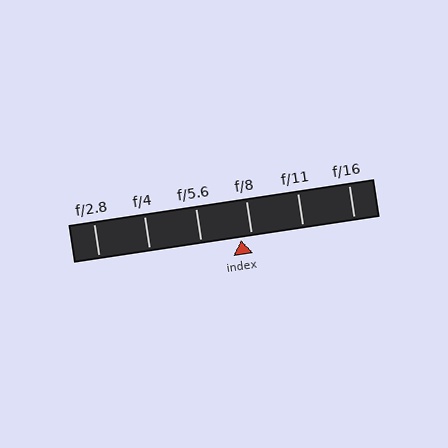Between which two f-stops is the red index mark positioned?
The index mark is between f/5.6 and f/8.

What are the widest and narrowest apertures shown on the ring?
The widest aperture shown is f/2.8 and the narrowest is f/16.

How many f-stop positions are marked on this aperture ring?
There are 6 f-stop positions marked.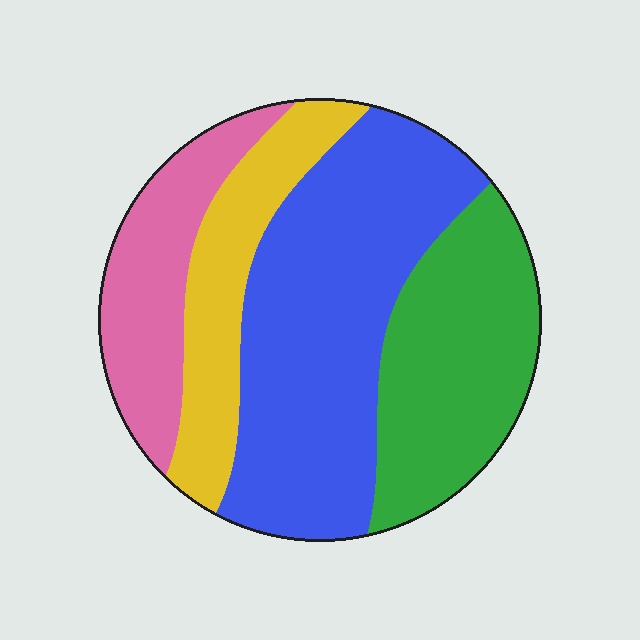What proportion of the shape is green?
Green takes up about one quarter (1/4) of the shape.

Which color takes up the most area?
Blue, at roughly 40%.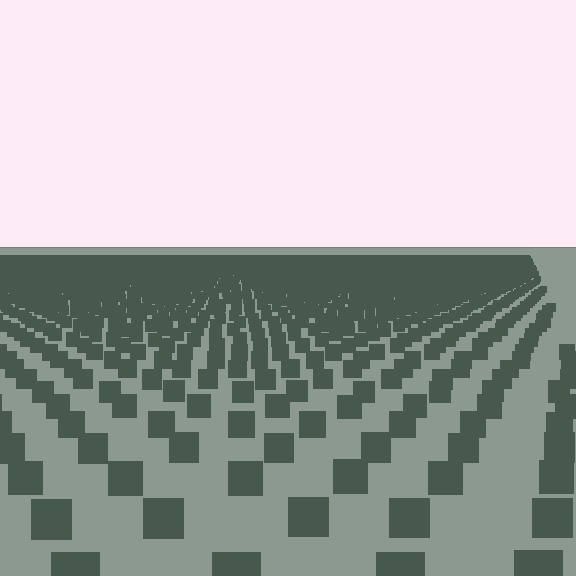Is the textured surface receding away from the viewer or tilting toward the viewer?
The surface is receding away from the viewer. Texture elements get smaller and denser toward the top.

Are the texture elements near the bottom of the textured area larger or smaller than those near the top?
Larger. Near the bottom, elements are closer to the viewer and appear at a bigger on-screen size.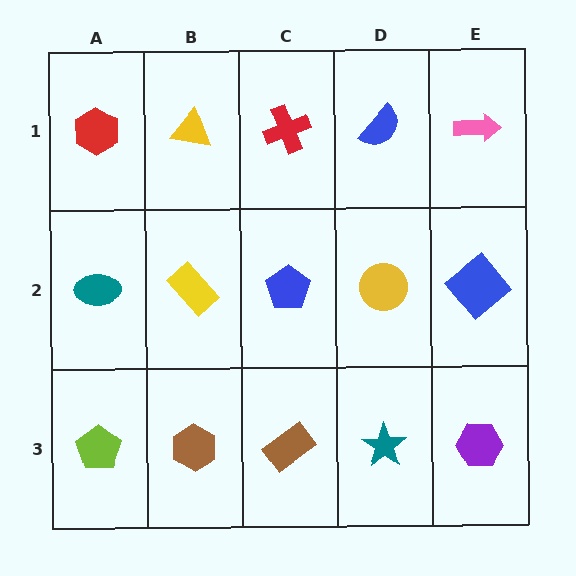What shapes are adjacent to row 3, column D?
A yellow circle (row 2, column D), a brown rectangle (row 3, column C), a purple hexagon (row 3, column E).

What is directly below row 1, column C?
A blue pentagon.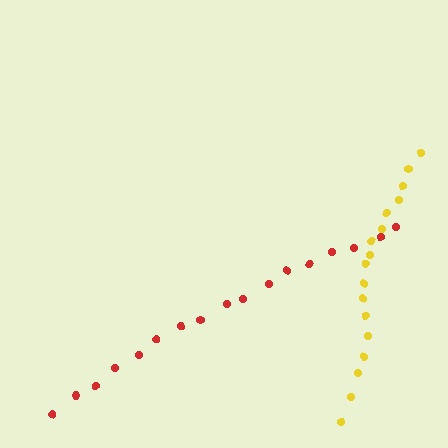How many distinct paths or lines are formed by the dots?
There are 2 distinct paths.